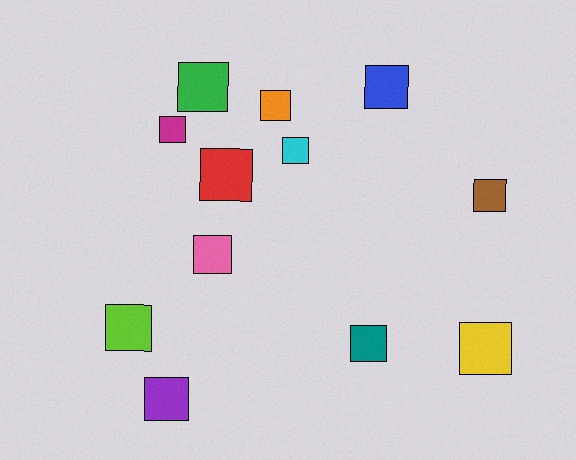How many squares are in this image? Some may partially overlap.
There are 12 squares.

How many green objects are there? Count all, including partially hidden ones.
There is 1 green object.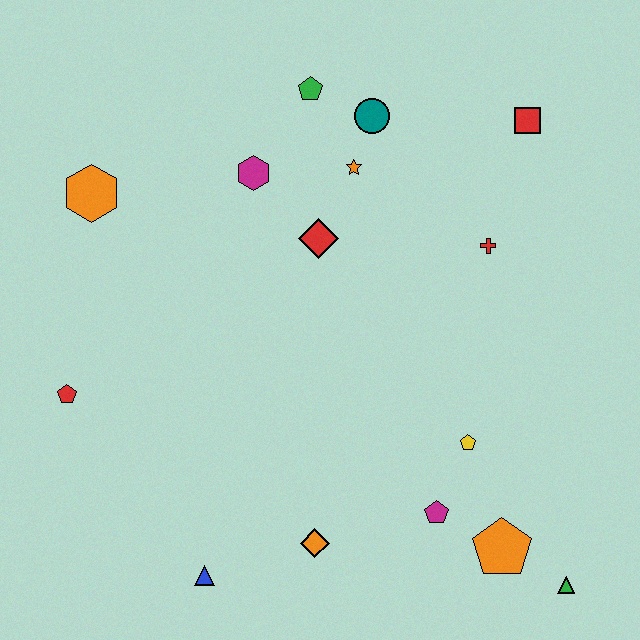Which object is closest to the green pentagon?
The teal circle is closest to the green pentagon.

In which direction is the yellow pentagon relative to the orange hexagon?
The yellow pentagon is to the right of the orange hexagon.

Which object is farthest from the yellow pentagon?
The orange hexagon is farthest from the yellow pentagon.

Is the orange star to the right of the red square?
No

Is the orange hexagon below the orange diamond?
No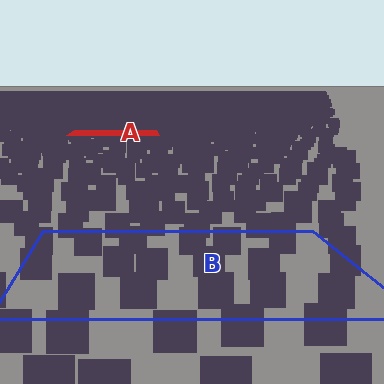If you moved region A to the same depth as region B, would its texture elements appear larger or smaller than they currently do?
They would appear larger. At a closer depth, the same texture elements are projected at a bigger on-screen size.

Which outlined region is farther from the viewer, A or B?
Region A is farther from the viewer — the texture elements inside it appear smaller and more densely packed.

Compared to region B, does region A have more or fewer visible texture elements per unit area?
Region A has more texture elements per unit area — they are packed more densely because it is farther away.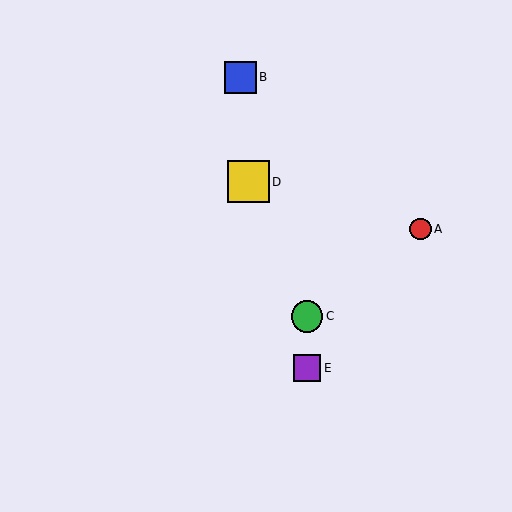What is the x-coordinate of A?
Object A is at x≈420.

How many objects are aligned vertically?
2 objects (C, E) are aligned vertically.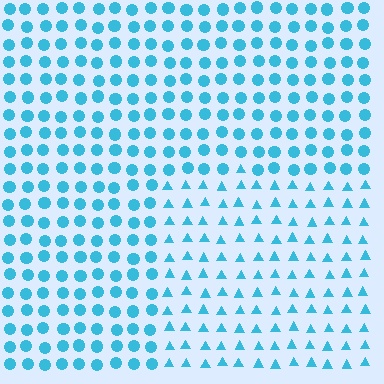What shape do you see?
I see a rectangle.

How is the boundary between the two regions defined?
The boundary is defined by a change in element shape: triangles inside vs. circles outside. All elements share the same color and spacing.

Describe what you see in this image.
The image is filled with small cyan elements arranged in a uniform grid. A rectangle-shaped region contains triangles, while the surrounding area contains circles. The boundary is defined purely by the change in element shape.